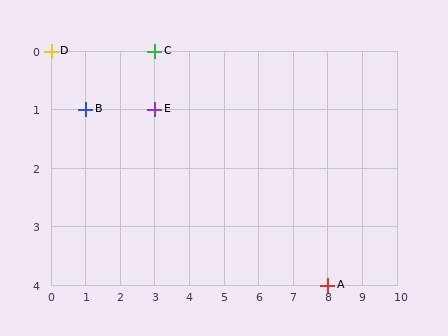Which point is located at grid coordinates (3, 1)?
Point E is at (3, 1).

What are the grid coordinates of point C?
Point C is at grid coordinates (3, 0).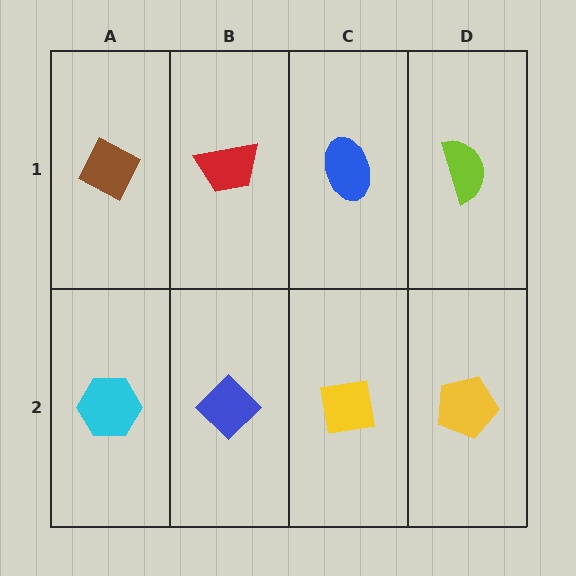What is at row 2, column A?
A cyan hexagon.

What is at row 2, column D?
A yellow pentagon.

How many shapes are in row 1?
4 shapes.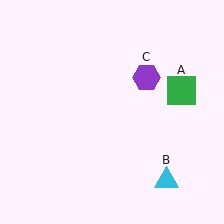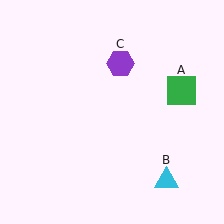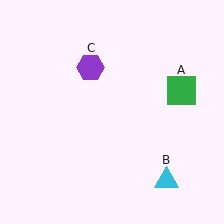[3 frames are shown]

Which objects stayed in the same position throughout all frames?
Green square (object A) and cyan triangle (object B) remained stationary.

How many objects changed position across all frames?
1 object changed position: purple hexagon (object C).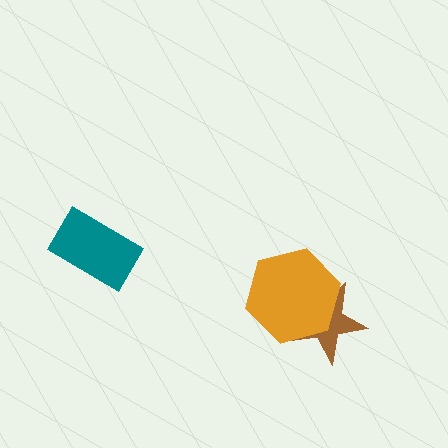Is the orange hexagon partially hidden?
No, no other shape covers it.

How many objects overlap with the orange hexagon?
1 object overlaps with the orange hexagon.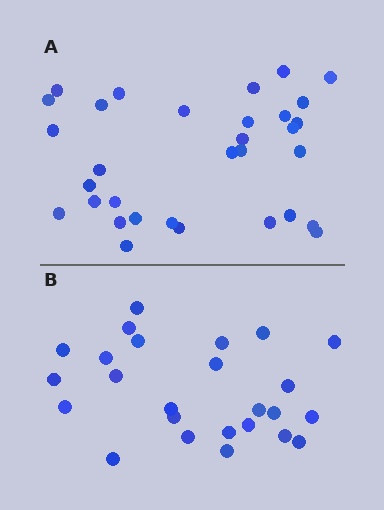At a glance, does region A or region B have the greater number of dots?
Region A (the top region) has more dots.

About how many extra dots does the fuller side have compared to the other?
Region A has roughly 8 or so more dots than region B.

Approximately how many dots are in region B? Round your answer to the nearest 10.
About 20 dots. (The exact count is 25, which rounds to 20.)